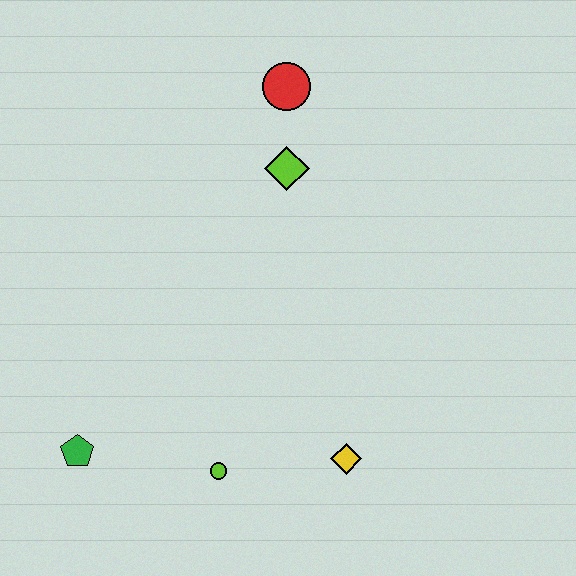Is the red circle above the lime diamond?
Yes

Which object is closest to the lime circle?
The yellow diamond is closest to the lime circle.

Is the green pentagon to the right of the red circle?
No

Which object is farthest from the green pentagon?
The red circle is farthest from the green pentagon.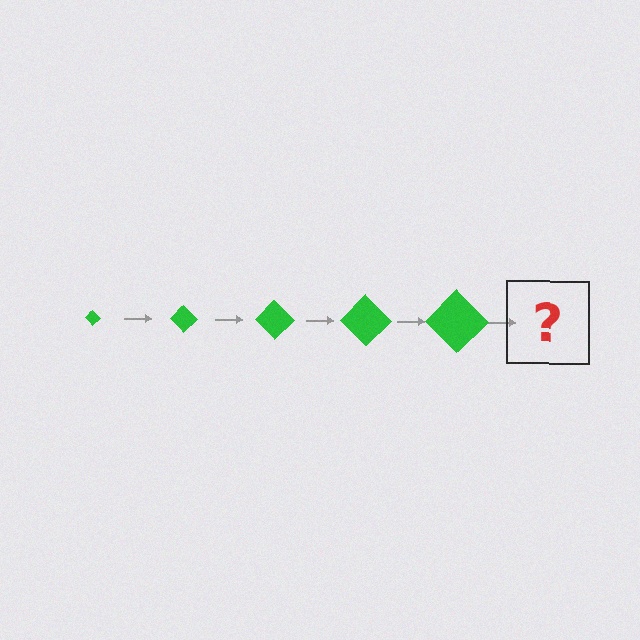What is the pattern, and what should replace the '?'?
The pattern is that the diamond gets progressively larger each step. The '?' should be a green diamond, larger than the previous one.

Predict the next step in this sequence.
The next step is a green diamond, larger than the previous one.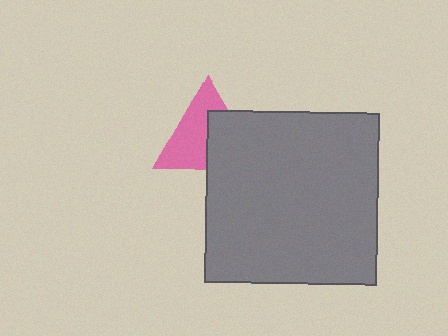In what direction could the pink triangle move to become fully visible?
The pink triangle could move toward the upper-left. That would shift it out from behind the gray square entirely.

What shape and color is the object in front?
The object in front is a gray square.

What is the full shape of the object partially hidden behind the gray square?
The partially hidden object is a pink triangle.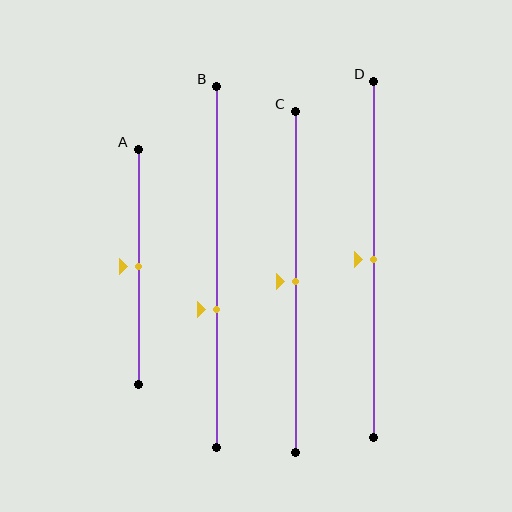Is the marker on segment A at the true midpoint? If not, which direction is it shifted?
Yes, the marker on segment A is at the true midpoint.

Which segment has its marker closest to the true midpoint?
Segment A has its marker closest to the true midpoint.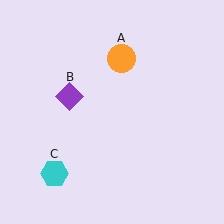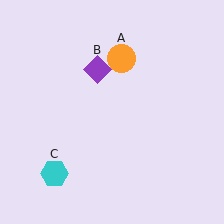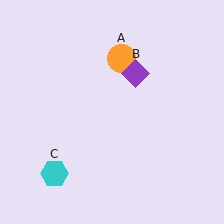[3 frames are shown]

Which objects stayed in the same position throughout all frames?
Orange circle (object A) and cyan hexagon (object C) remained stationary.